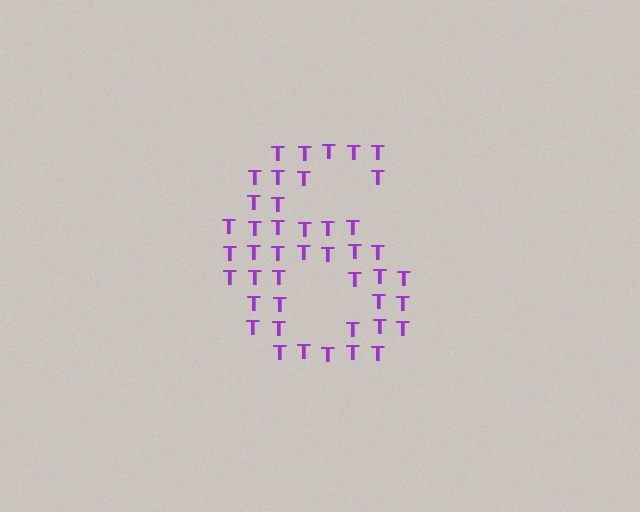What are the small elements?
The small elements are letter T's.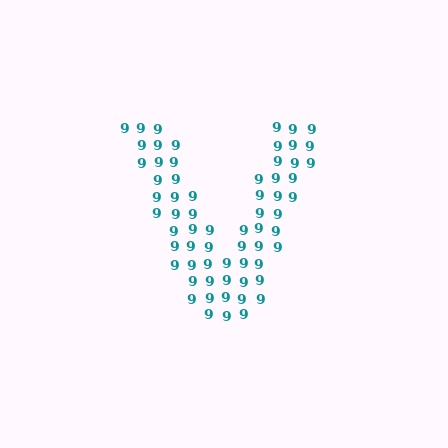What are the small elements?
The small elements are digit 9's.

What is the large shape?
The large shape is the letter V.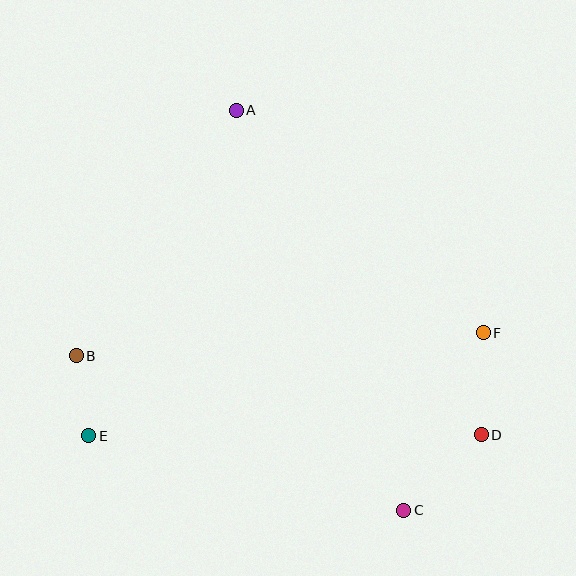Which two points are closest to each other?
Points B and E are closest to each other.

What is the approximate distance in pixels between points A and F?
The distance between A and F is approximately 332 pixels.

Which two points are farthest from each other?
Points A and C are farthest from each other.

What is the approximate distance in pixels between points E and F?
The distance between E and F is approximately 408 pixels.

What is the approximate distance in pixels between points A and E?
The distance between A and E is approximately 357 pixels.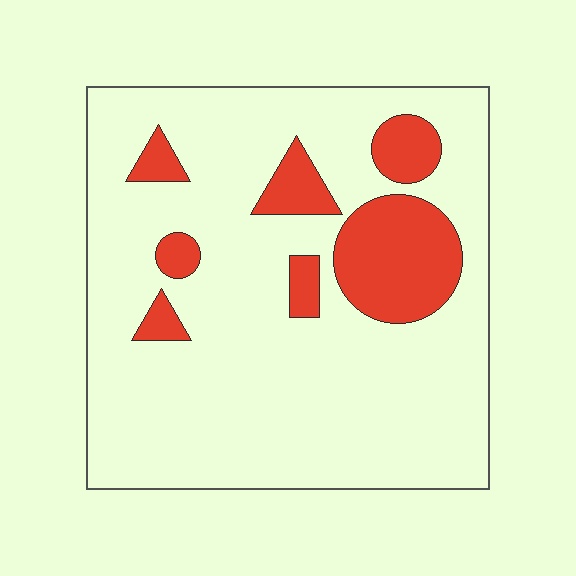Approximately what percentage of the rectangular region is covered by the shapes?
Approximately 15%.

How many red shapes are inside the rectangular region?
7.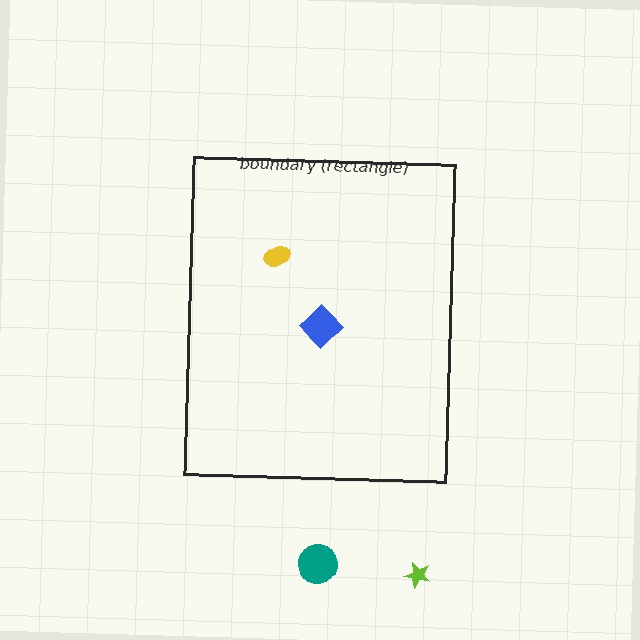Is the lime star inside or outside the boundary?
Outside.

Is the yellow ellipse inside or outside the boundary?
Inside.